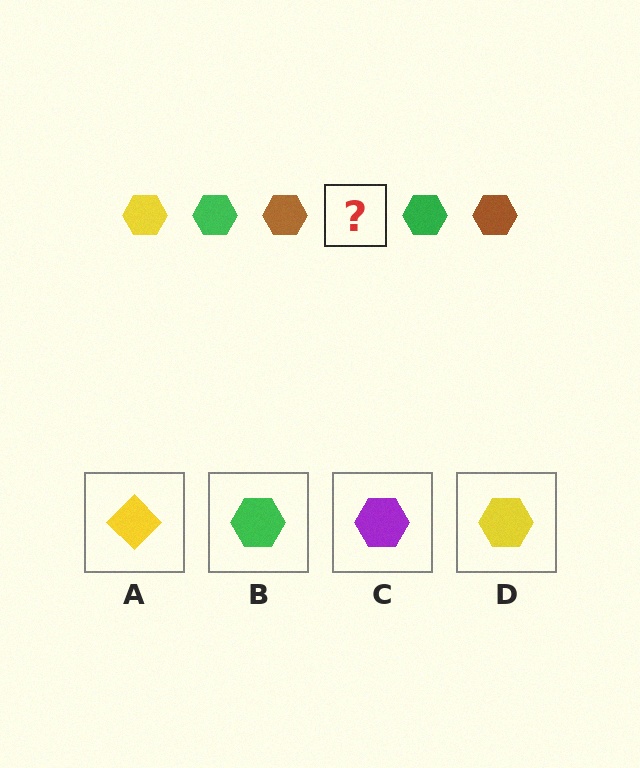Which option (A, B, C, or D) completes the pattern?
D.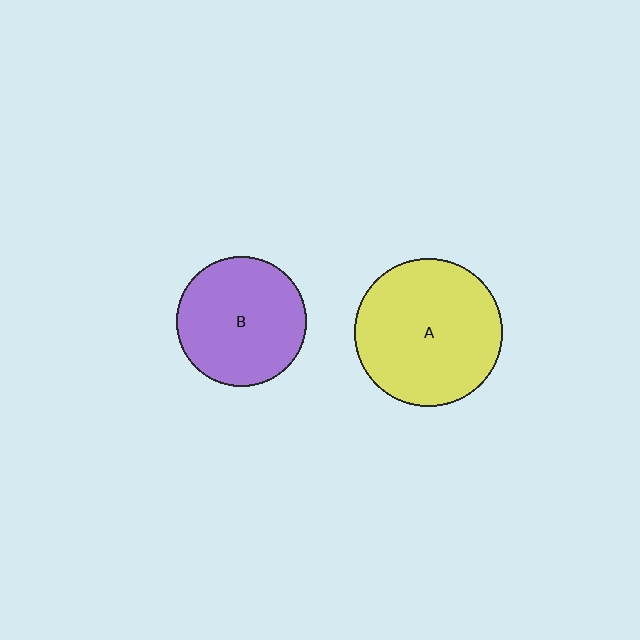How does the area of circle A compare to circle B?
Approximately 1.3 times.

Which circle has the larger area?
Circle A (yellow).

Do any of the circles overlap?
No, none of the circles overlap.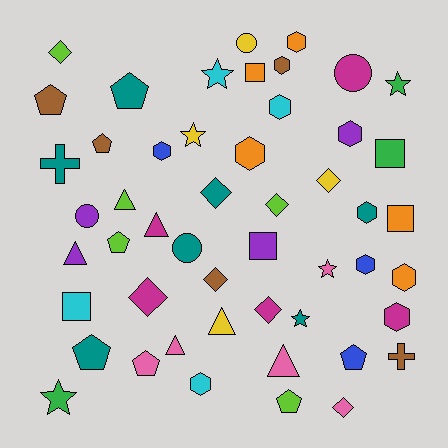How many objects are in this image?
There are 50 objects.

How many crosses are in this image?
There are 2 crosses.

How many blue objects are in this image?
There are 3 blue objects.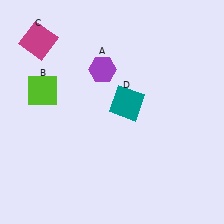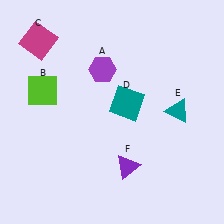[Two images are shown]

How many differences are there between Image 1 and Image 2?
There are 2 differences between the two images.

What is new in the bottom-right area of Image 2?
A purple triangle (F) was added in the bottom-right area of Image 2.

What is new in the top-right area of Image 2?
A teal triangle (E) was added in the top-right area of Image 2.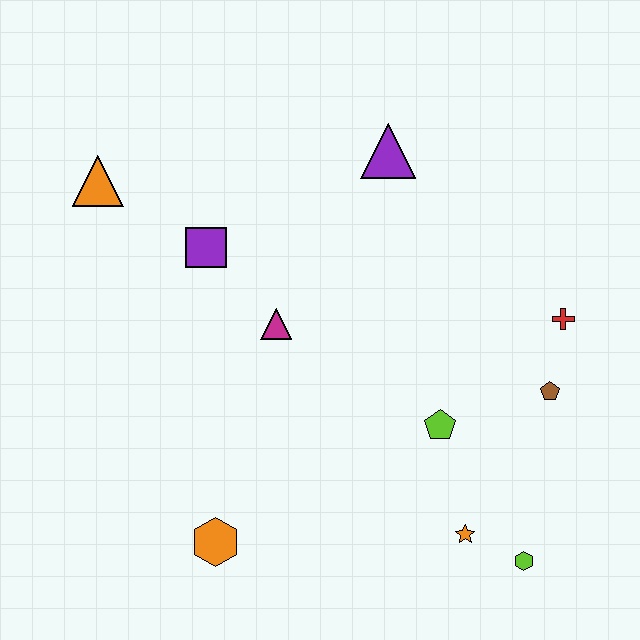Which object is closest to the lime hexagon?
The orange star is closest to the lime hexagon.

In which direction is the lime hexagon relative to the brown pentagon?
The lime hexagon is below the brown pentagon.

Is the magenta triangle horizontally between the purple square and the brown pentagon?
Yes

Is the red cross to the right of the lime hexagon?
Yes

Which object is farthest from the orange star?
The orange triangle is farthest from the orange star.